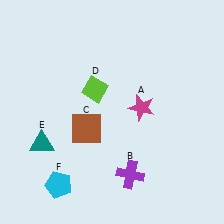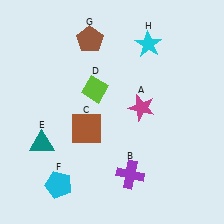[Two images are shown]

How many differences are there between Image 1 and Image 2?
There are 2 differences between the two images.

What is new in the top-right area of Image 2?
A cyan star (H) was added in the top-right area of Image 2.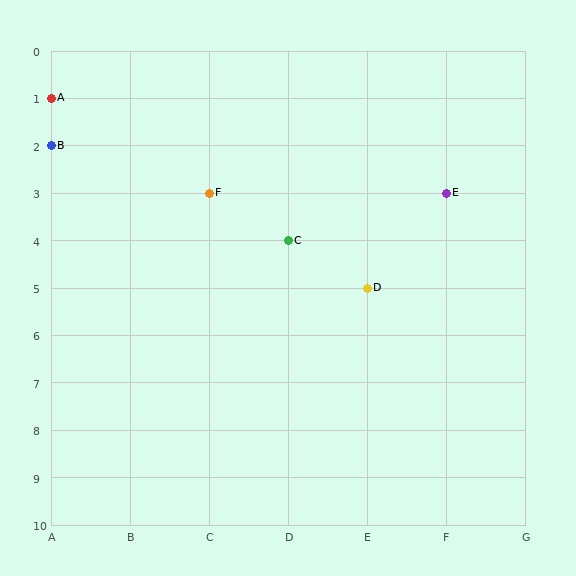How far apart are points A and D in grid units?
Points A and D are 4 columns and 4 rows apart (about 5.7 grid units diagonally).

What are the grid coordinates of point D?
Point D is at grid coordinates (E, 5).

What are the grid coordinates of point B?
Point B is at grid coordinates (A, 2).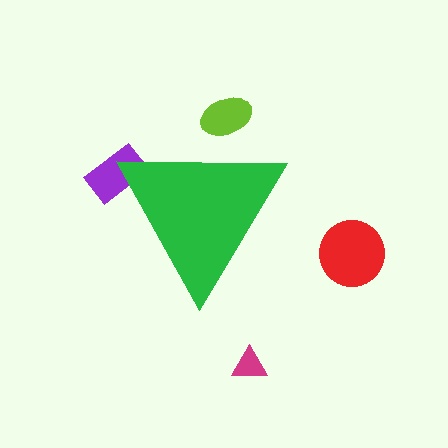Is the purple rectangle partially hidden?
Yes, the purple rectangle is partially hidden behind the green triangle.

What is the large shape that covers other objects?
A green triangle.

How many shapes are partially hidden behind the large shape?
2 shapes are partially hidden.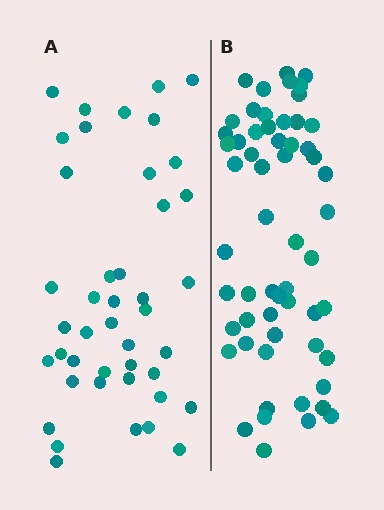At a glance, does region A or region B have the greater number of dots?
Region B (the right region) has more dots.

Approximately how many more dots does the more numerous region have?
Region B has approximately 15 more dots than region A.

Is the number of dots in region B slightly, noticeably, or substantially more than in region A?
Region B has noticeably more, but not dramatically so. The ratio is roughly 1.3 to 1.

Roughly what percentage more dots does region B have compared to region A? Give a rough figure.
About 35% more.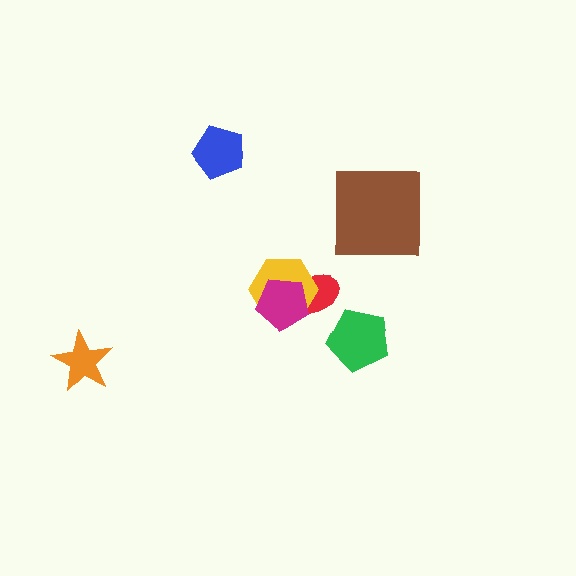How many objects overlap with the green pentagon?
0 objects overlap with the green pentagon.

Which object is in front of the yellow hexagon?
The magenta pentagon is in front of the yellow hexagon.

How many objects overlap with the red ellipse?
2 objects overlap with the red ellipse.